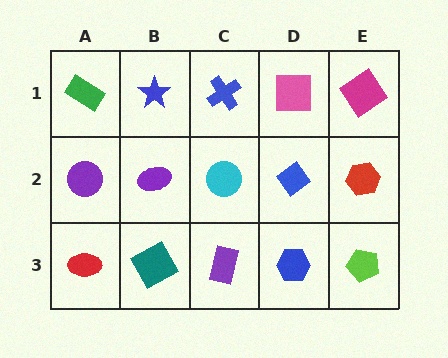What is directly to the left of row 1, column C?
A blue star.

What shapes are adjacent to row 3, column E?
A red hexagon (row 2, column E), a blue hexagon (row 3, column D).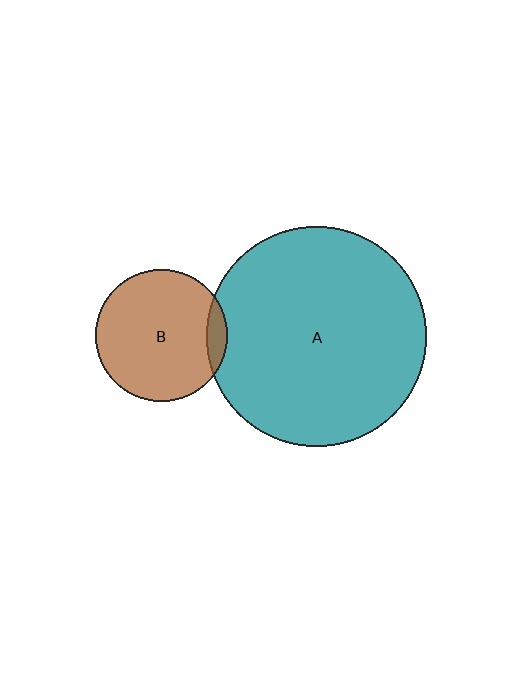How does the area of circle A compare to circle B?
Approximately 2.8 times.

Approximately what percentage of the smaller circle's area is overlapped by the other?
Approximately 10%.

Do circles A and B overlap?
Yes.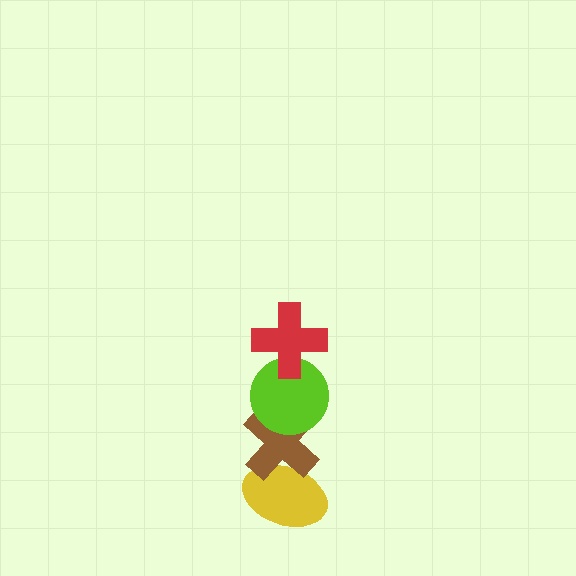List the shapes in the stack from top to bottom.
From top to bottom: the red cross, the lime circle, the brown cross, the yellow ellipse.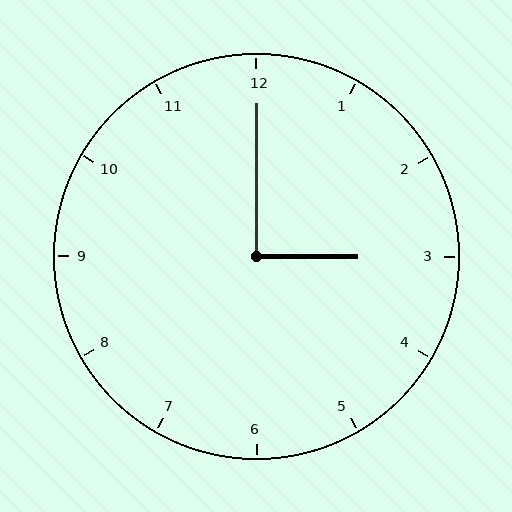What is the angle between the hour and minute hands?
Approximately 90 degrees.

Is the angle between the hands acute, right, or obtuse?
It is right.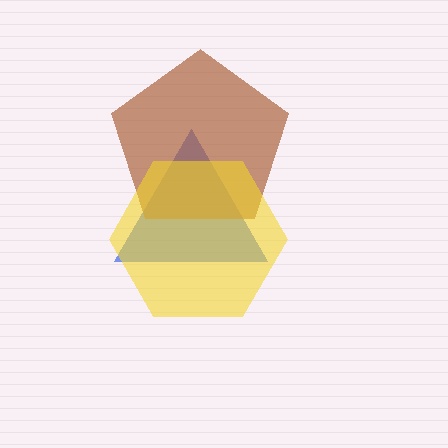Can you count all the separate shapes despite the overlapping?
Yes, there are 3 separate shapes.